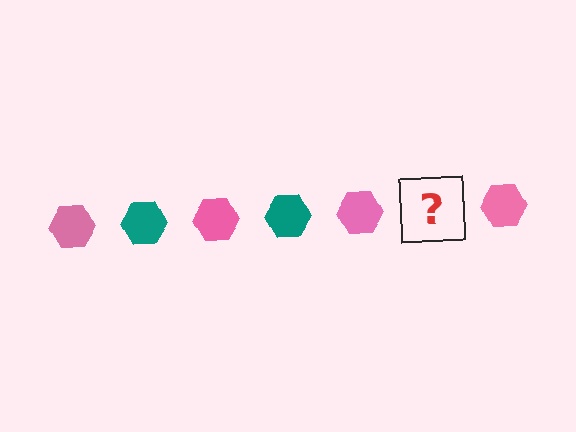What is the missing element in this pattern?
The missing element is a teal hexagon.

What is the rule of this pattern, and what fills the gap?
The rule is that the pattern cycles through pink, teal hexagons. The gap should be filled with a teal hexagon.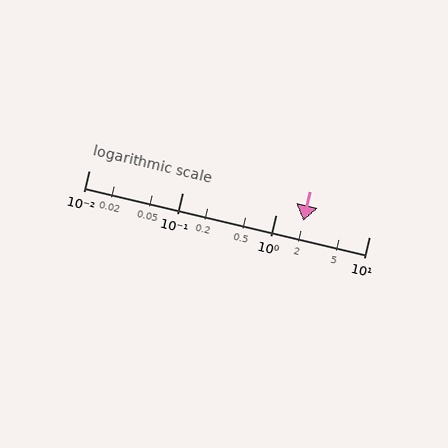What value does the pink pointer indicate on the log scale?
The pointer indicates approximately 2.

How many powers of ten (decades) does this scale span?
The scale spans 3 decades, from 0.01 to 10.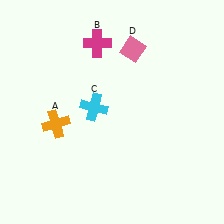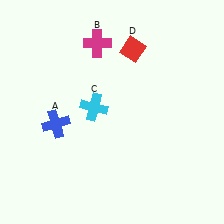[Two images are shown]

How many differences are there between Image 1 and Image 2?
There are 2 differences between the two images.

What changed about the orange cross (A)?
In Image 1, A is orange. In Image 2, it changed to blue.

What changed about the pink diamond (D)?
In Image 1, D is pink. In Image 2, it changed to red.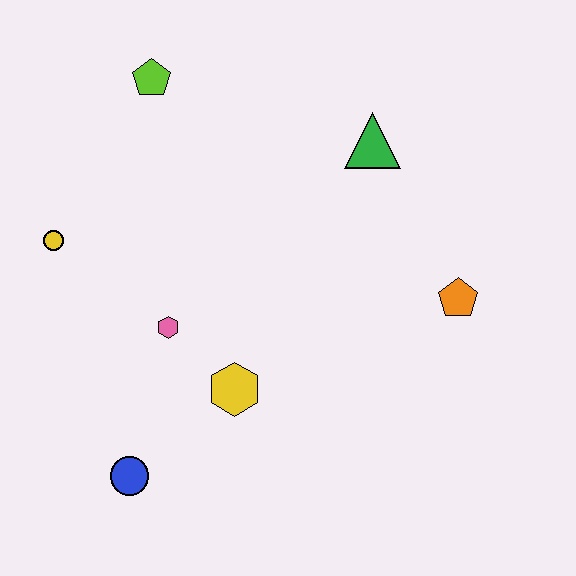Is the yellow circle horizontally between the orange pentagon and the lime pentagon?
No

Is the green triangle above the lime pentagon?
No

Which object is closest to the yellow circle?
The pink hexagon is closest to the yellow circle.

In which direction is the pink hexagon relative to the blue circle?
The pink hexagon is above the blue circle.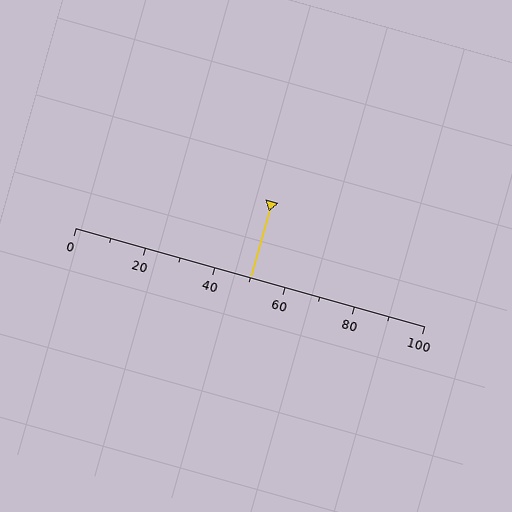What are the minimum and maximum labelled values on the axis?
The axis runs from 0 to 100.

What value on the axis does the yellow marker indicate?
The marker indicates approximately 50.